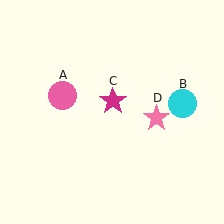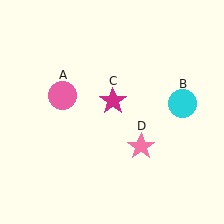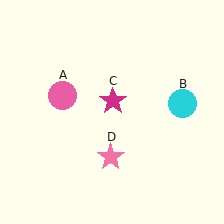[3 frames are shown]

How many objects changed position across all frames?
1 object changed position: pink star (object D).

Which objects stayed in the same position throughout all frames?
Pink circle (object A) and cyan circle (object B) and magenta star (object C) remained stationary.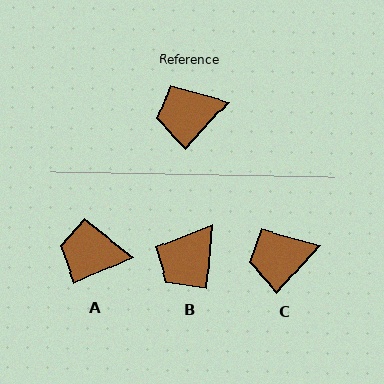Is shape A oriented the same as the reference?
No, it is off by about 23 degrees.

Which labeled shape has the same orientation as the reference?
C.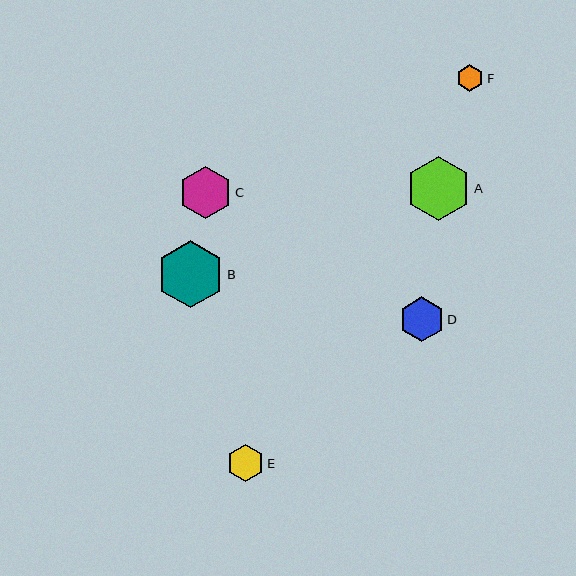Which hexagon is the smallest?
Hexagon F is the smallest with a size of approximately 27 pixels.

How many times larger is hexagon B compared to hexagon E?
Hexagon B is approximately 1.8 times the size of hexagon E.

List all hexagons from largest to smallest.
From largest to smallest: B, A, C, D, E, F.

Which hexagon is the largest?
Hexagon B is the largest with a size of approximately 67 pixels.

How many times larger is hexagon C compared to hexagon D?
Hexagon C is approximately 1.2 times the size of hexagon D.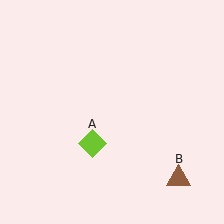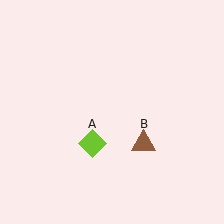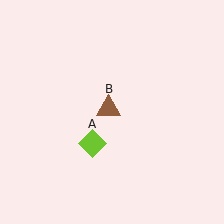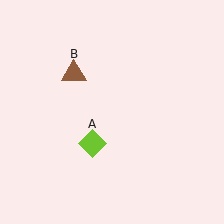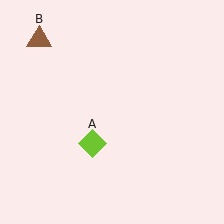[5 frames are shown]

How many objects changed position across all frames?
1 object changed position: brown triangle (object B).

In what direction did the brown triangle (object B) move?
The brown triangle (object B) moved up and to the left.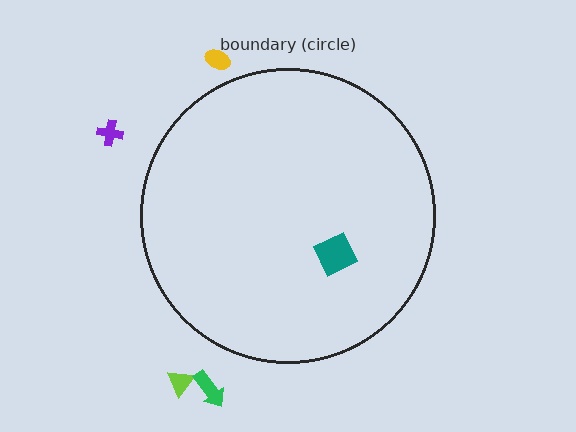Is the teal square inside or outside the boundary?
Inside.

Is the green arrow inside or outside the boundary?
Outside.